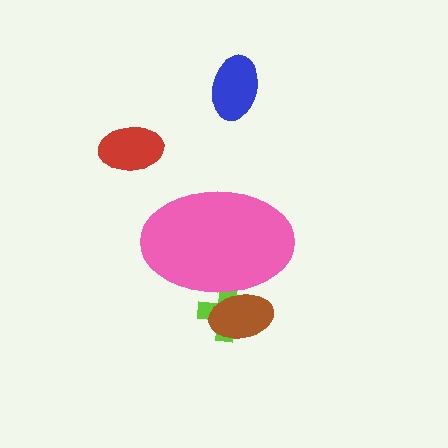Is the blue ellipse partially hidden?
No, the blue ellipse is fully visible.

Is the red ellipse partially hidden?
No, the red ellipse is fully visible.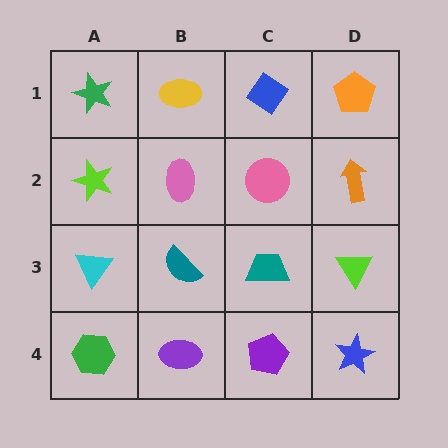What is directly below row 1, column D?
An orange arrow.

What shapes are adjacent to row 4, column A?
A cyan triangle (row 3, column A), a purple ellipse (row 4, column B).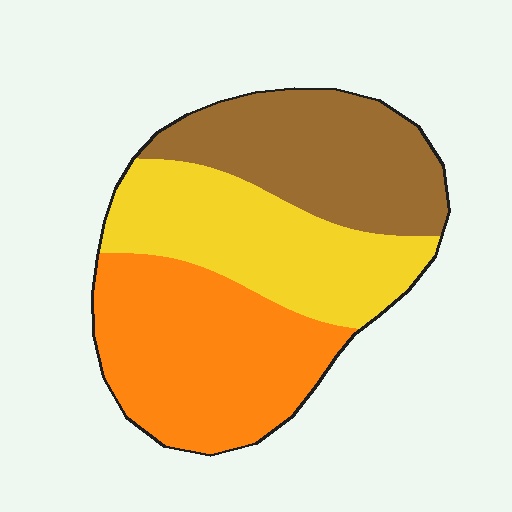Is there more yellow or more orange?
Orange.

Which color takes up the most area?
Orange, at roughly 40%.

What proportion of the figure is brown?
Brown covers around 30% of the figure.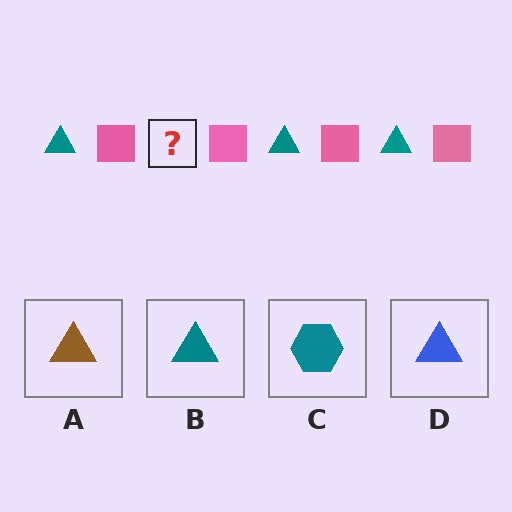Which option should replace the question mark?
Option B.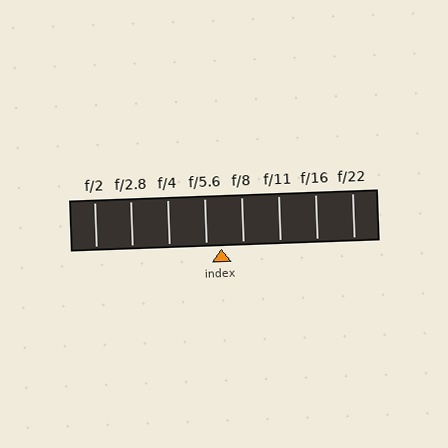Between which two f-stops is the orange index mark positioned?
The index mark is between f/5.6 and f/8.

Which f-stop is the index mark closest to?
The index mark is closest to f/5.6.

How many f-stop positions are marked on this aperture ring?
There are 8 f-stop positions marked.